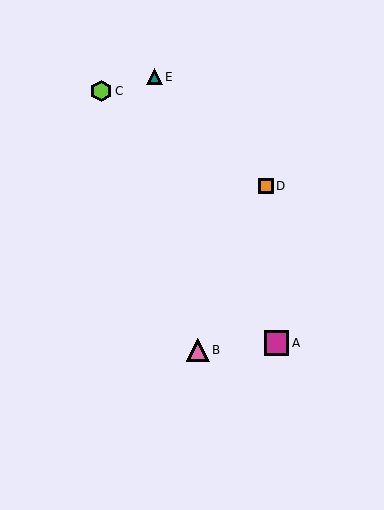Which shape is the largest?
The magenta square (labeled A) is the largest.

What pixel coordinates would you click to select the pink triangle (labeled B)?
Click at (198, 350) to select the pink triangle B.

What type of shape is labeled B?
Shape B is a pink triangle.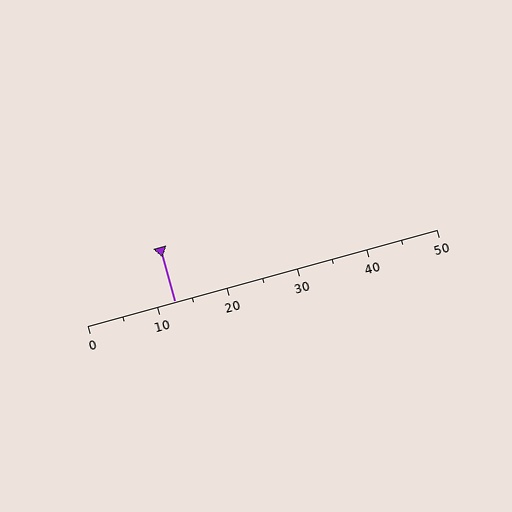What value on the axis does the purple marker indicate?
The marker indicates approximately 12.5.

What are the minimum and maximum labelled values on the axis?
The axis runs from 0 to 50.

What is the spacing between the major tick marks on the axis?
The major ticks are spaced 10 apart.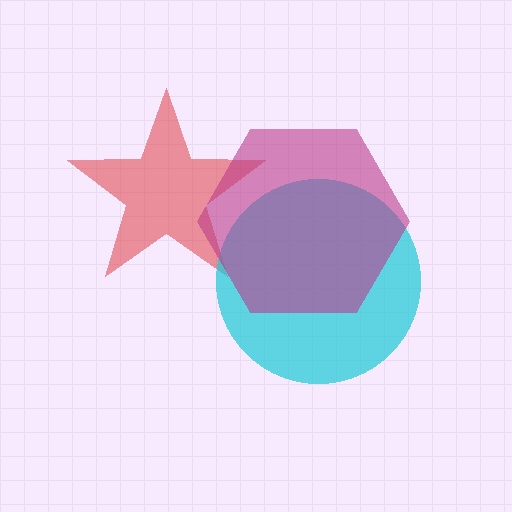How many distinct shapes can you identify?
There are 3 distinct shapes: a red star, a cyan circle, a magenta hexagon.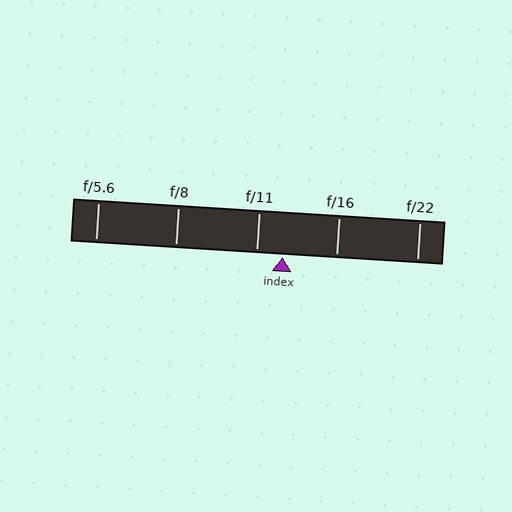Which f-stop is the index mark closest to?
The index mark is closest to f/11.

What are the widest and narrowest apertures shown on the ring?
The widest aperture shown is f/5.6 and the narrowest is f/22.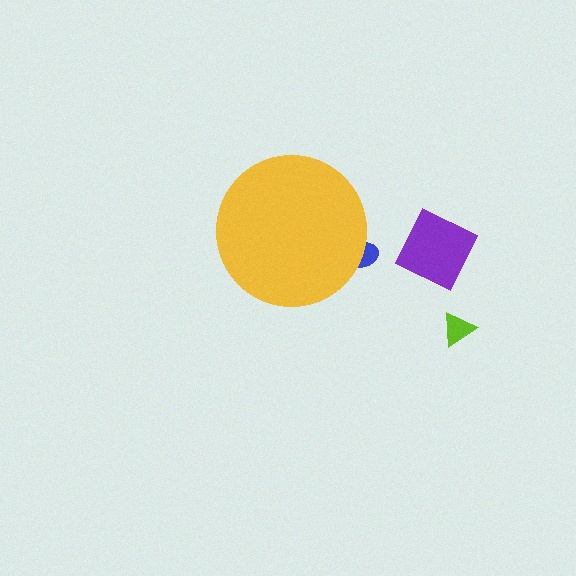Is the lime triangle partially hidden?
No, the lime triangle is fully visible.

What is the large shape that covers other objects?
A yellow circle.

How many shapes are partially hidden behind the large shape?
1 shape is partially hidden.